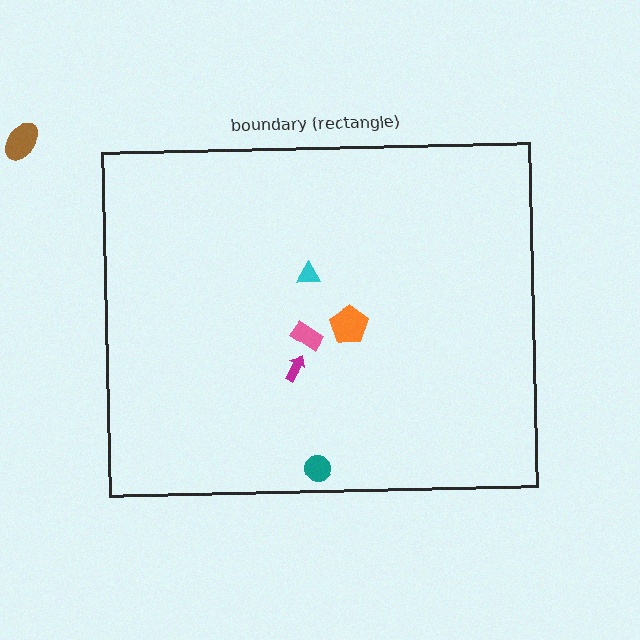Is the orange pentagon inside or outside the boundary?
Inside.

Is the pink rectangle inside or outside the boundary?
Inside.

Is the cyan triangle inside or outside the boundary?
Inside.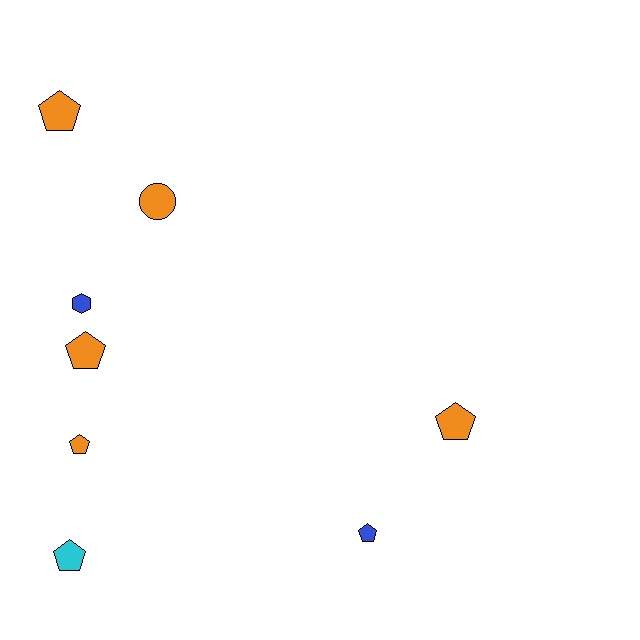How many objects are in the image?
There are 8 objects.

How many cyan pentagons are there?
There is 1 cyan pentagon.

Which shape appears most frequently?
Pentagon, with 6 objects.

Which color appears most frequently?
Orange, with 5 objects.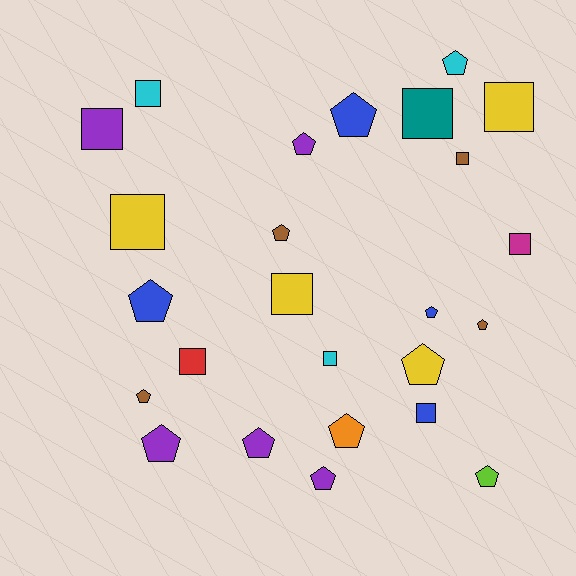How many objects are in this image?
There are 25 objects.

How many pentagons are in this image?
There are 14 pentagons.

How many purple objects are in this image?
There are 5 purple objects.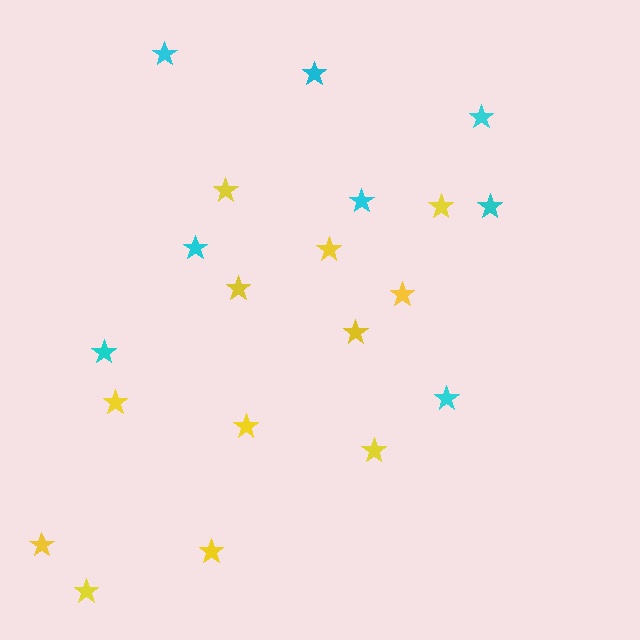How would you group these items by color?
There are 2 groups: one group of yellow stars (12) and one group of cyan stars (8).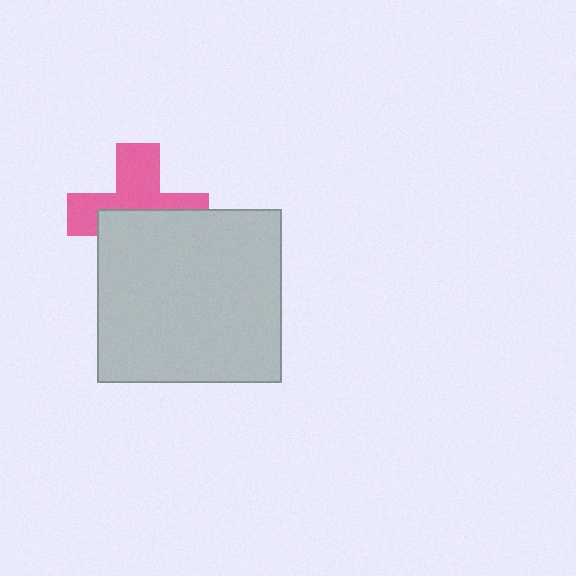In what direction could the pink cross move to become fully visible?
The pink cross could move up. That would shift it out from behind the light gray rectangle entirely.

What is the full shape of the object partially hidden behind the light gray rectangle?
The partially hidden object is a pink cross.